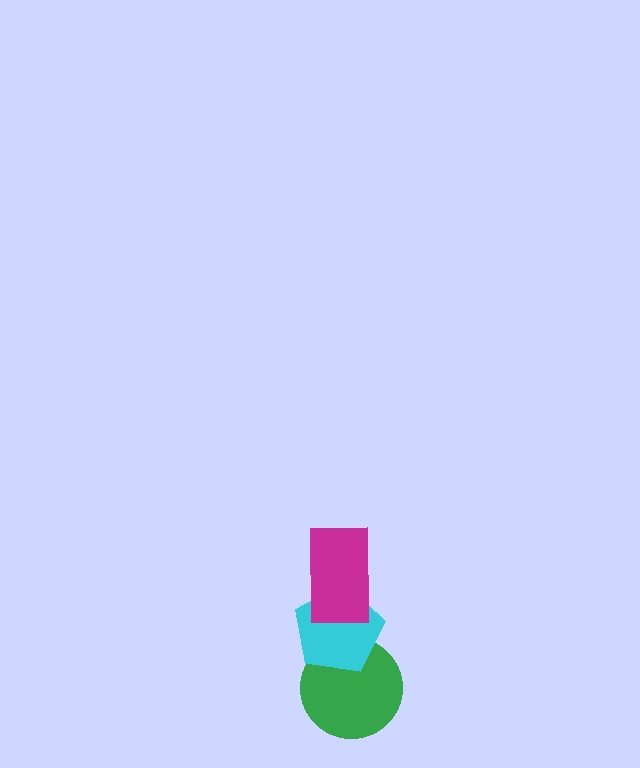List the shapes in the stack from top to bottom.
From top to bottom: the magenta rectangle, the cyan pentagon, the green circle.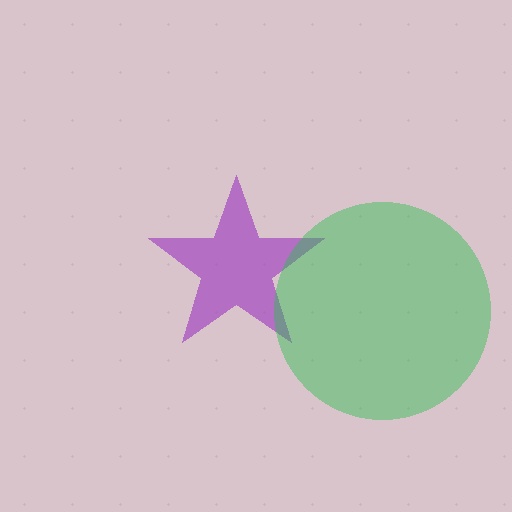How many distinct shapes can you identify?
There are 2 distinct shapes: a purple star, a green circle.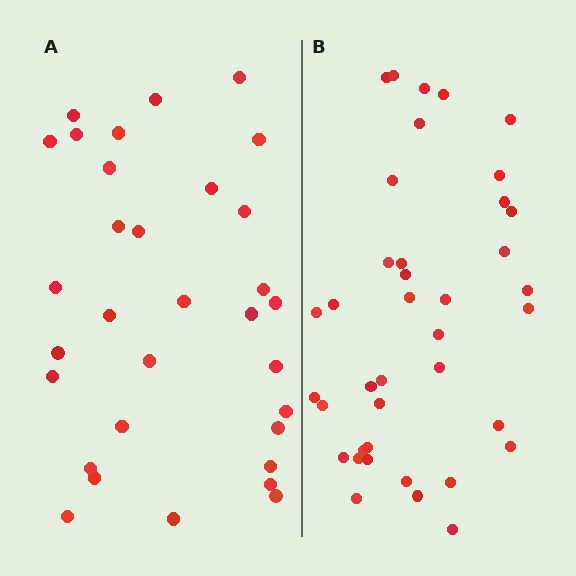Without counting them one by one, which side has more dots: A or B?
Region B (the right region) has more dots.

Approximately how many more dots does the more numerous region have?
Region B has roughly 8 or so more dots than region A.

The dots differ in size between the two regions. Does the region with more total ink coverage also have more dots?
No. Region A has more total ink coverage because its dots are larger, but region B actually contains more individual dots. Total area can be misleading — the number of items is what matters here.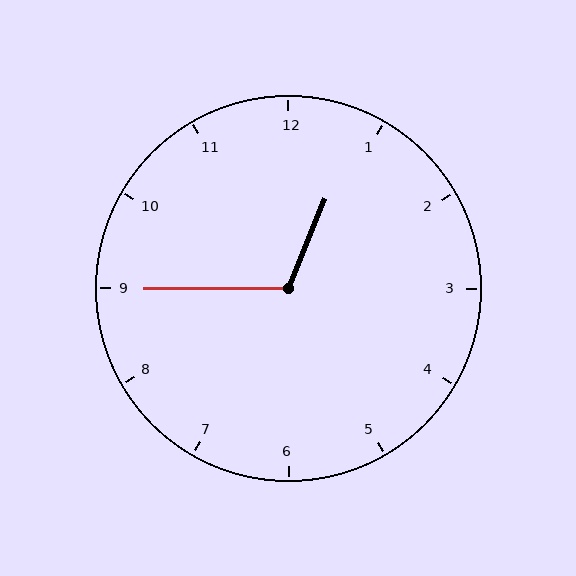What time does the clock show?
12:45.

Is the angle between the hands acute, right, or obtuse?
It is obtuse.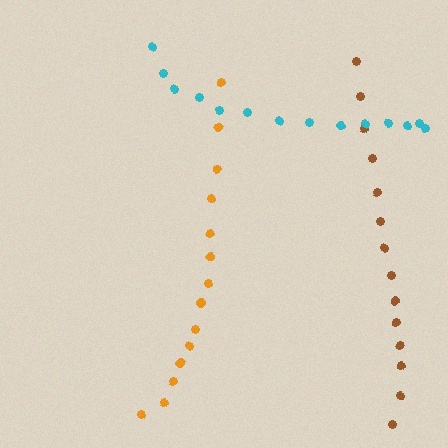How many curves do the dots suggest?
There are 3 distinct paths.